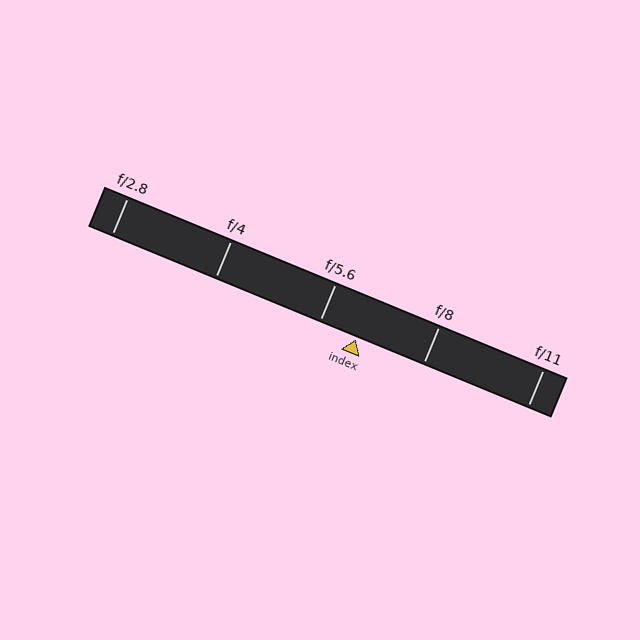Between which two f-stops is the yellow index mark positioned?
The index mark is between f/5.6 and f/8.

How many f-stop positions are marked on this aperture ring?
There are 5 f-stop positions marked.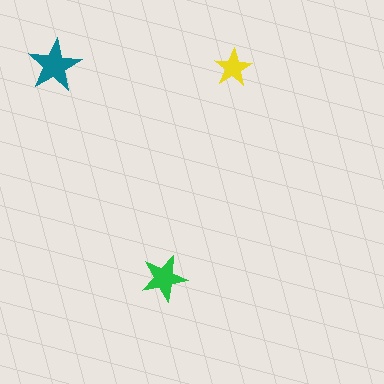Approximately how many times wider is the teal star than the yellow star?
About 1.5 times wider.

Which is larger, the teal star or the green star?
The teal one.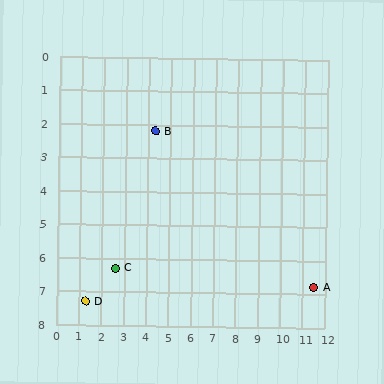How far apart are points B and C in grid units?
Points B and C are about 4.4 grid units apart.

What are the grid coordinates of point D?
Point D is at approximately (1.3, 7.3).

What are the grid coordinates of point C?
Point C is at approximately (2.6, 6.3).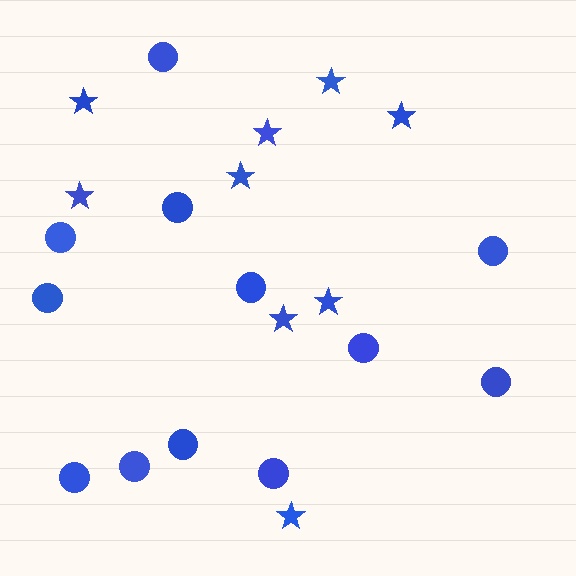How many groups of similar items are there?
There are 2 groups: one group of stars (9) and one group of circles (12).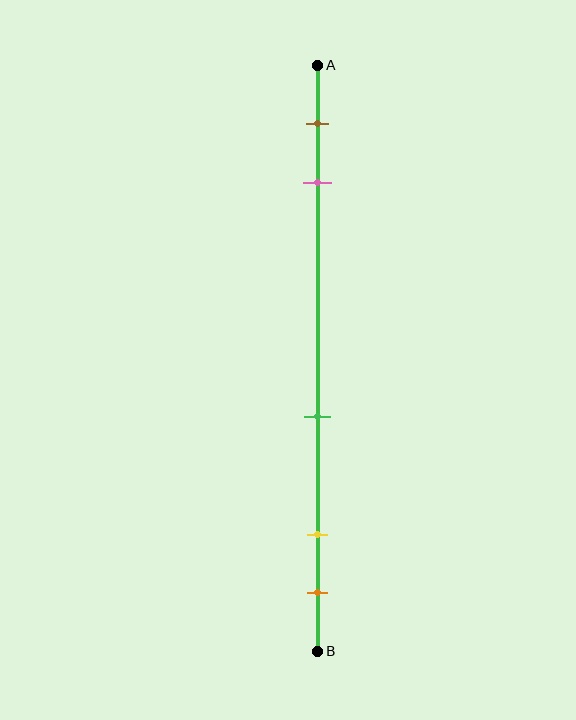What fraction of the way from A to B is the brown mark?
The brown mark is approximately 10% (0.1) of the way from A to B.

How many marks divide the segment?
There are 5 marks dividing the segment.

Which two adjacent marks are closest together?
The yellow and orange marks are the closest adjacent pair.